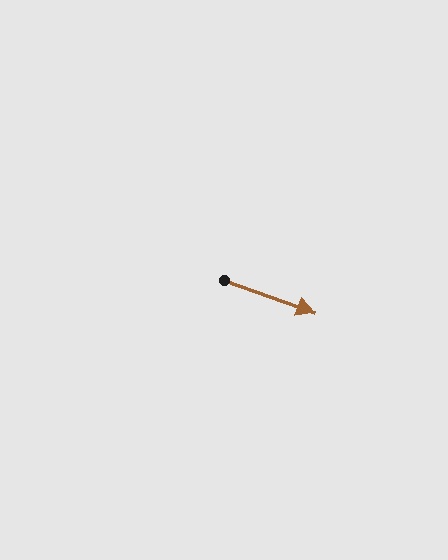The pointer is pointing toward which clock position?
Roughly 4 o'clock.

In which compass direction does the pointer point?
East.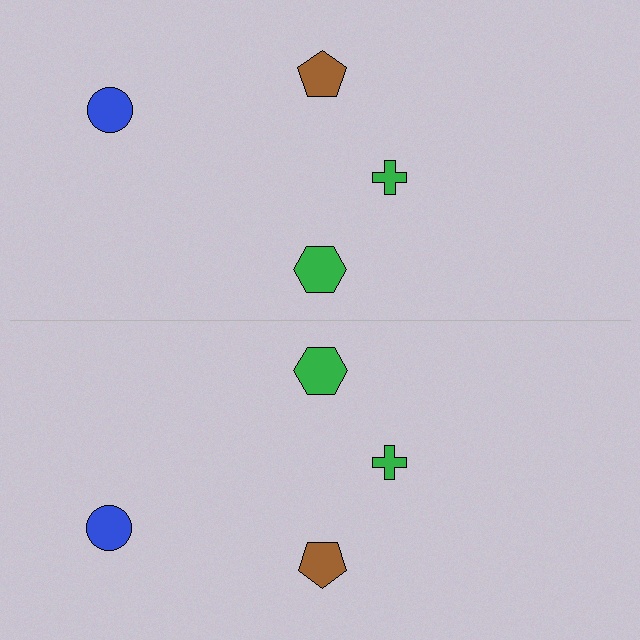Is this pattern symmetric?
Yes, this pattern has bilateral (reflection) symmetry.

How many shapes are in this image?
There are 8 shapes in this image.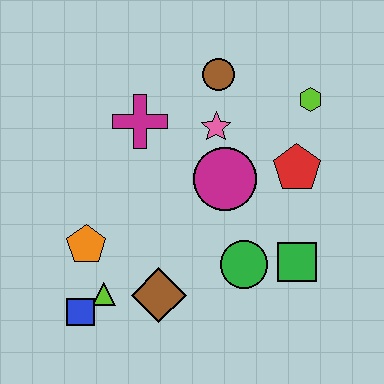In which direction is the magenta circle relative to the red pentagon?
The magenta circle is to the left of the red pentagon.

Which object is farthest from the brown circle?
The blue square is farthest from the brown circle.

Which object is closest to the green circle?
The green square is closest to the green circle.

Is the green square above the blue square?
Yes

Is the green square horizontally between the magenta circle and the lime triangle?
No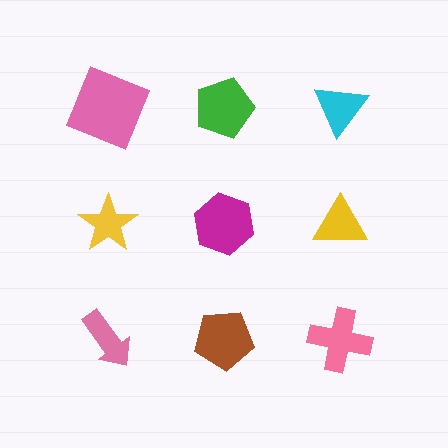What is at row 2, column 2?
A magenta hexagon.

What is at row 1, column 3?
A cyan triangle.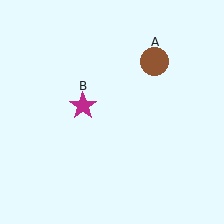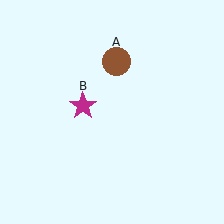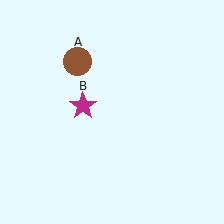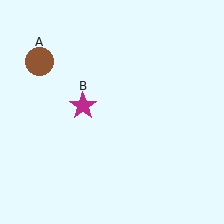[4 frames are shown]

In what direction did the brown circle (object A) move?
The brown circle (object A) moved left.